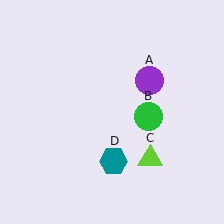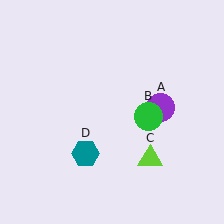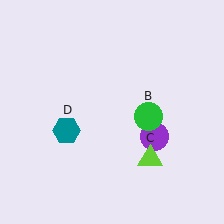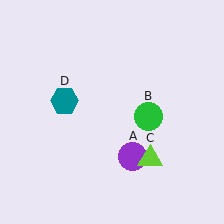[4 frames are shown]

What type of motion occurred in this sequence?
The purple circle (object A), teal hexagon (object D) rotated clockwise around the center of the scene.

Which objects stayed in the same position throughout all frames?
Green circle (object B) and lime triangle (object C) remained stationary.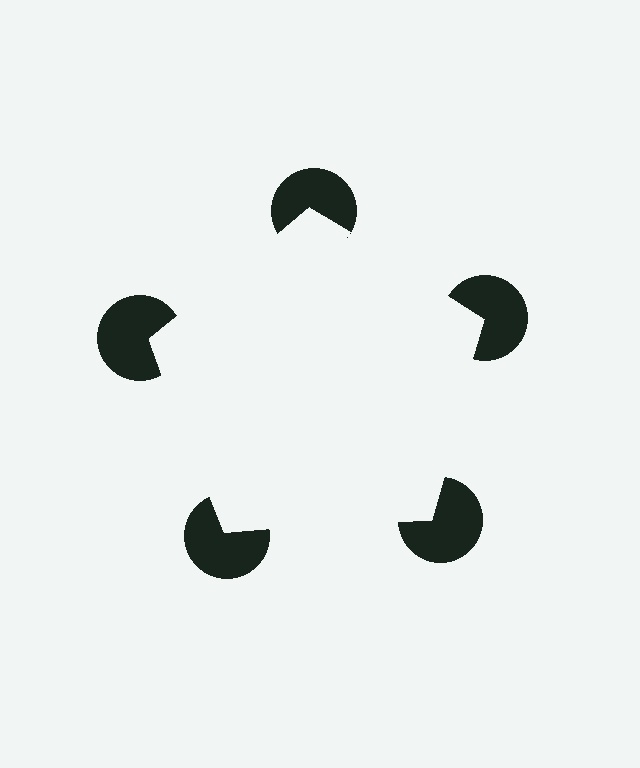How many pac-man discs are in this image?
There are 5 — one at each vertex of the illusory pentagon.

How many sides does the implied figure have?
5 sides.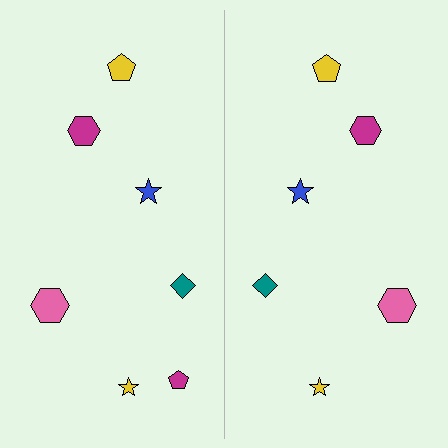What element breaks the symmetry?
A magenta pentagon is missing from the right side.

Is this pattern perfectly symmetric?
No, the pattern is not perfectly symmetric. A magenta pentagon is missing from the right side.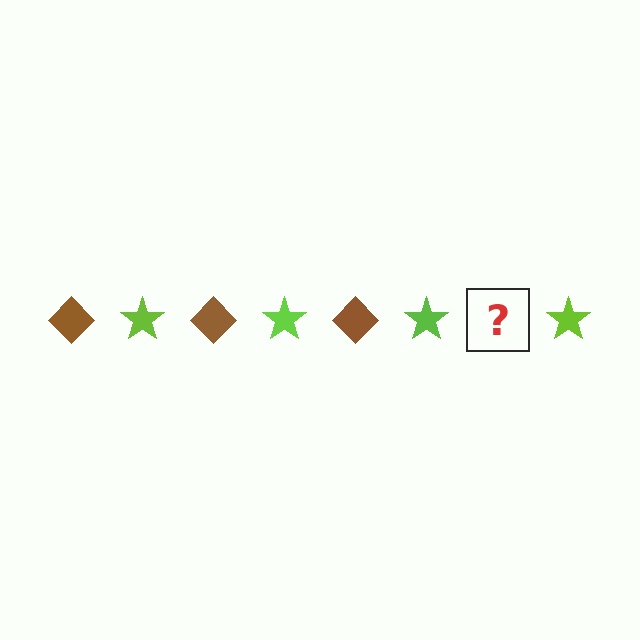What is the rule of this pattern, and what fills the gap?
The rule is that the pattern alternates between brown diamond and lime star. The gap should be filled with a brown diamond.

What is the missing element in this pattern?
The missing element is a brown diamond.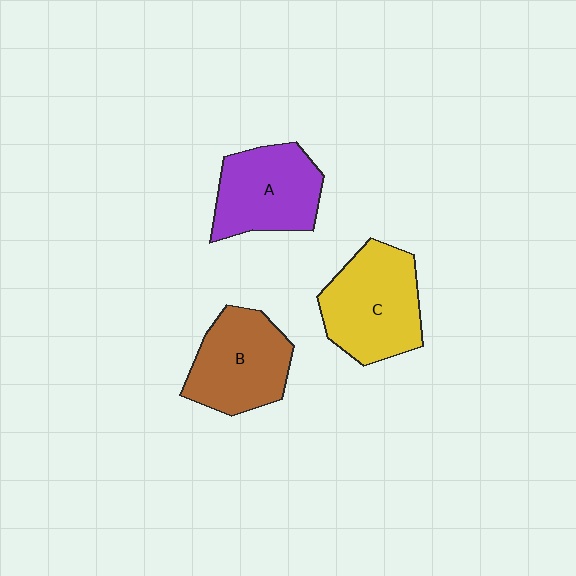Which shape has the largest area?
Shape C (yellow).